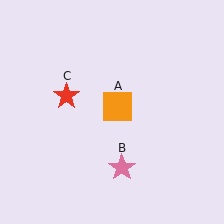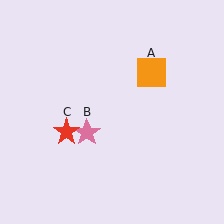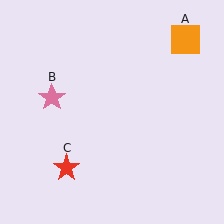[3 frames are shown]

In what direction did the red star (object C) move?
The red star (object C) moved down.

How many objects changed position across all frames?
3 objects changed position: orange square (object A), pink star (object B), red star (object C).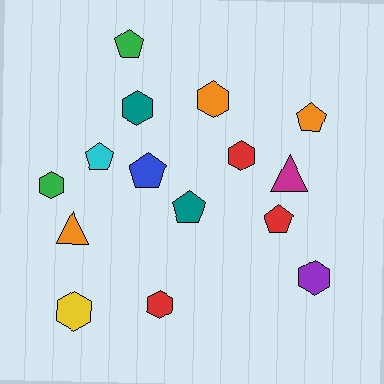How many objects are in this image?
There are 15 objects.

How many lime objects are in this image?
There are no lime objects.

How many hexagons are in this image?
There are 7 hexagons.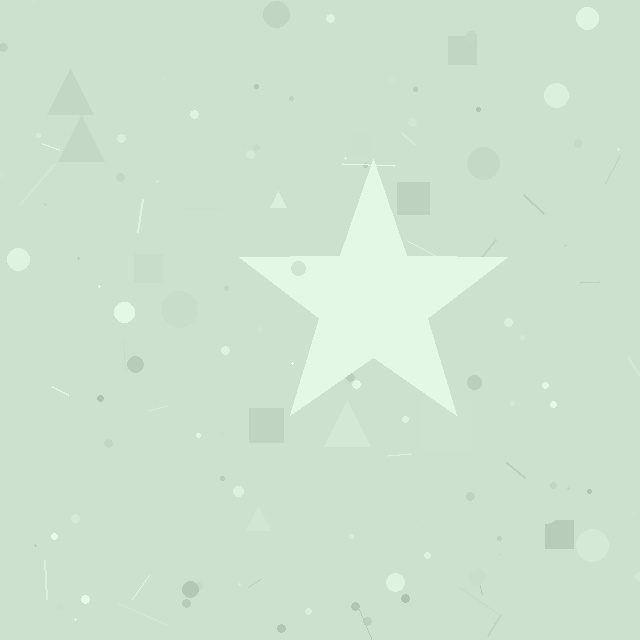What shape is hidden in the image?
A star is hidden in the image.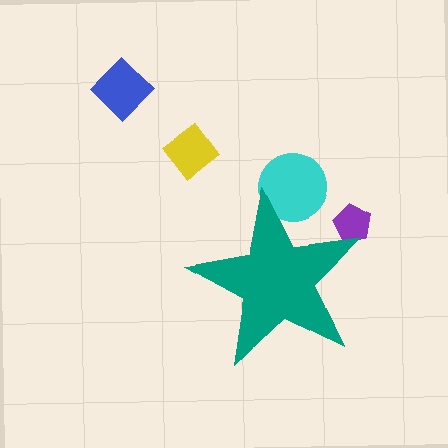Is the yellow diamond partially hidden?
No, the yellow diamond is fully visible.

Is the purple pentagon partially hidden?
Yes, the purple pentagon is partially hidden behind the teal star.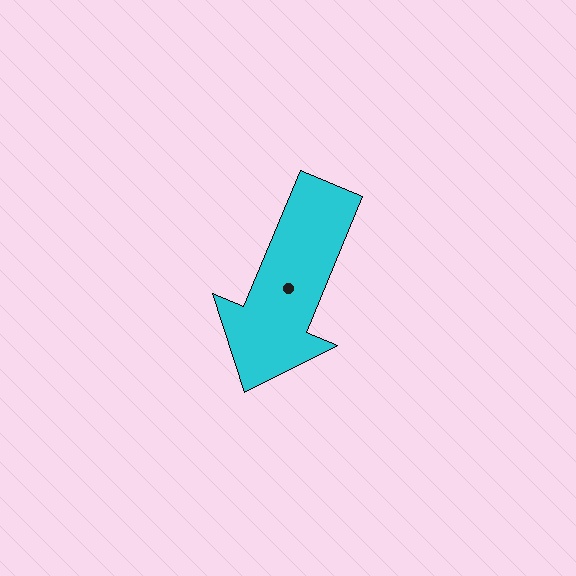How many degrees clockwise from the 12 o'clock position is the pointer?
Approximately 203 degrees.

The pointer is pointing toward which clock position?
Roughly 7 o'clock.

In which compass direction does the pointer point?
Southwest.